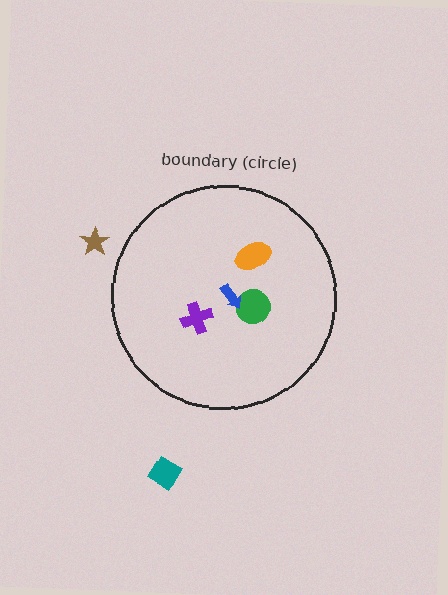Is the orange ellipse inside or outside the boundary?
Inside.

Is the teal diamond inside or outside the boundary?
Outside.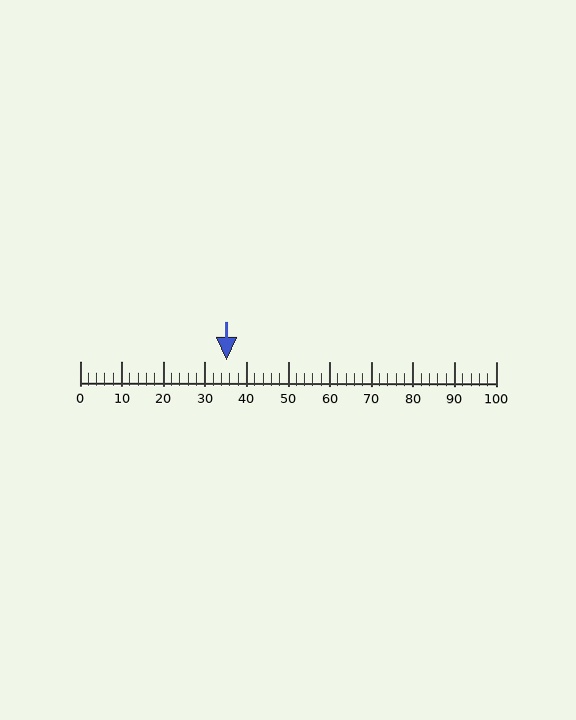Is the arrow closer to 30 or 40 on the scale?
The arrow is closer to 40.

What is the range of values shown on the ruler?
The ruler shows values from 0 to 100.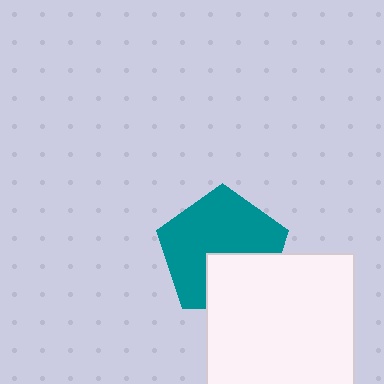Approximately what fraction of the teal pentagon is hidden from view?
Roughly 32% of the teal pentagon is hidden behind the white square.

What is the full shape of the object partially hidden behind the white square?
The partially hidden object is a teal pentagon.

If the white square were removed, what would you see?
You would see the complete teal pentagon.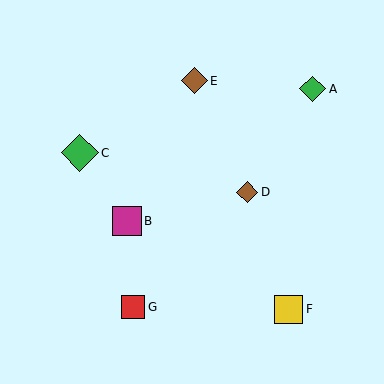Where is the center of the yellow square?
The center of the yellow square is at (289, 309).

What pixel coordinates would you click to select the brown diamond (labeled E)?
Click at (194, 81) to select the brown diamond E.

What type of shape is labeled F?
Shape F is a yellow square.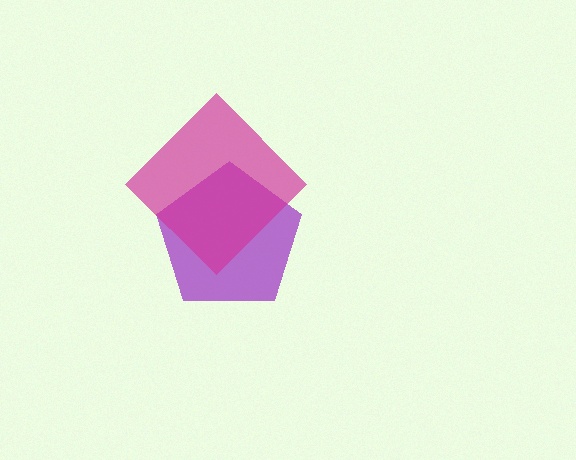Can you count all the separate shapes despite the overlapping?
Yes, there are 2 separate shapes.